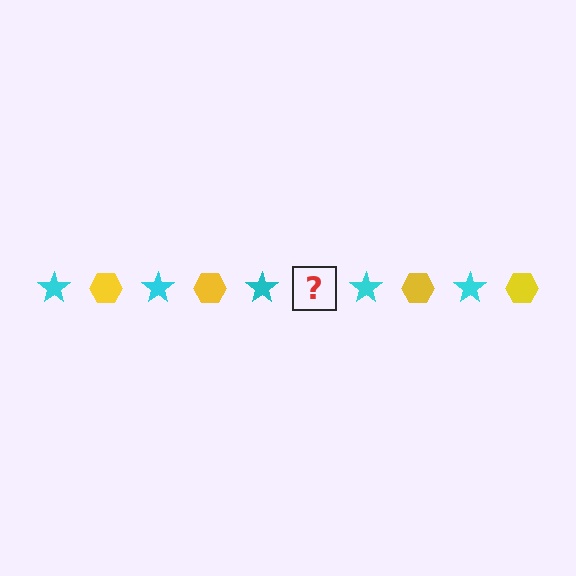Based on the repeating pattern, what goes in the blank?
The blank should be a yellow hexagon.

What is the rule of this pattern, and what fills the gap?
The rule is that the pattern alternates between cyan star and yellow hexagon. The gap should be filled with a yellow hexagon.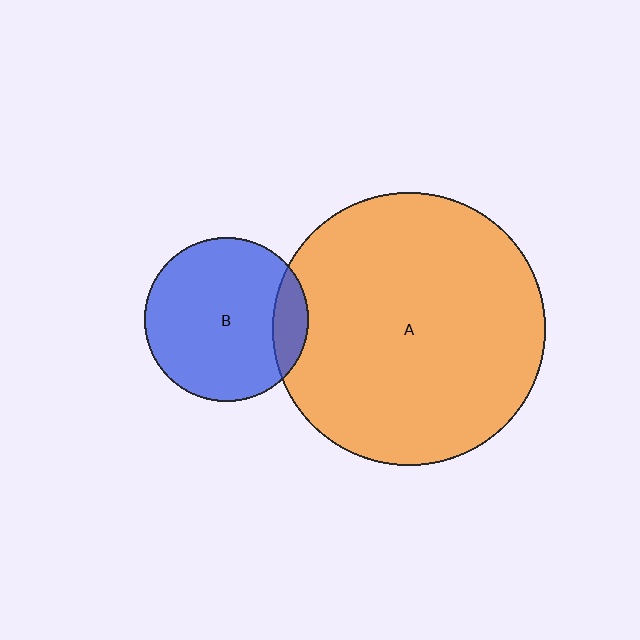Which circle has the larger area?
Circle A (orange).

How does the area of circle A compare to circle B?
Approximately 2.8 times.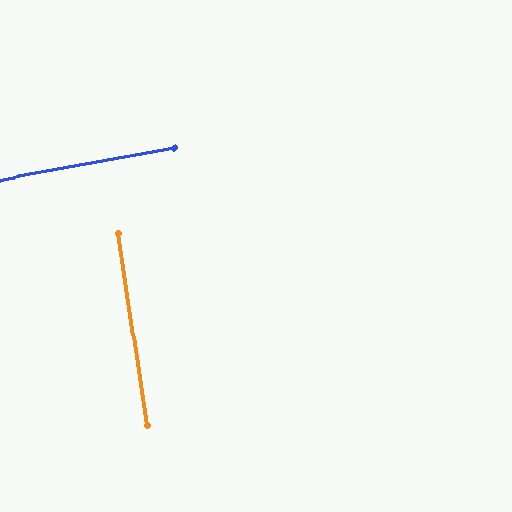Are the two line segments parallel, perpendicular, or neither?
Perpendicular — they meet at approximately 88°.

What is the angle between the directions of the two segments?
Approximately 88 degrees.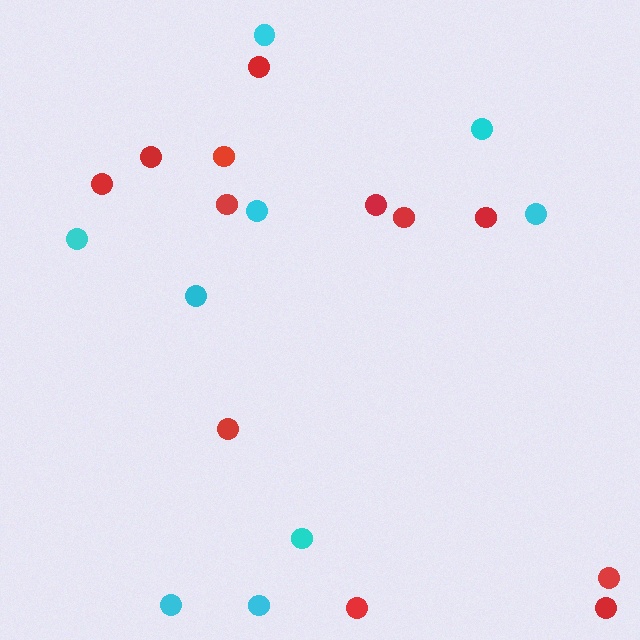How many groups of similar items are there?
There are 2 groups: one group of cyan circles (9) and one group of red circles (12).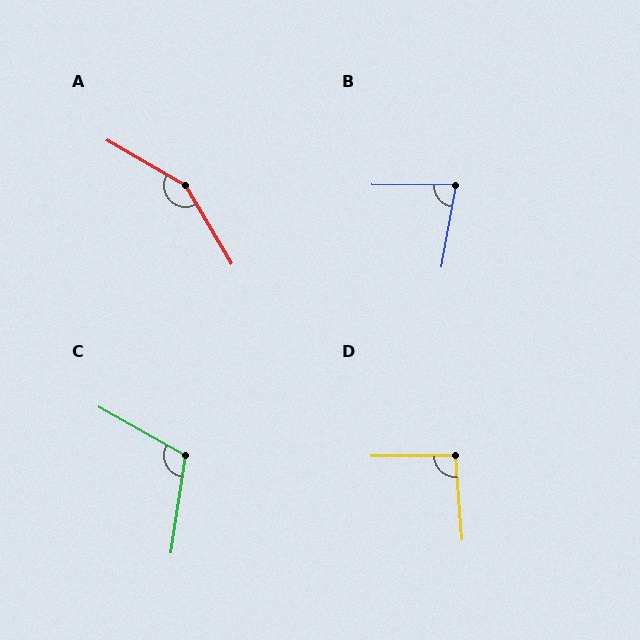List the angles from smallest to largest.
B (80°), D (94°), C (111°), A (151°).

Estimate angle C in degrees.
Approximately 111 degrees.